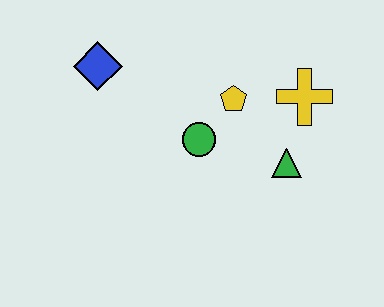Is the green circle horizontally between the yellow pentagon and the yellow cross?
No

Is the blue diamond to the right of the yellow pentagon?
No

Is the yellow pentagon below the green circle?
No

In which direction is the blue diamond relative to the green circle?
The blue diamond is to the left of the green circle.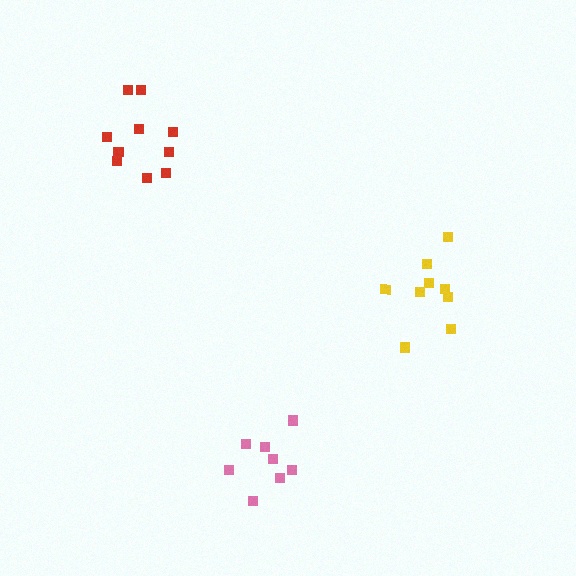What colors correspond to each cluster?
The clusters are colored: red, pink, yellow.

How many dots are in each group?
Group 1: 11 dots, Group 2: 8 dots, Group 3: 9 dots (28 total).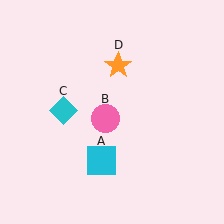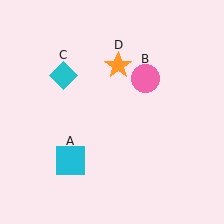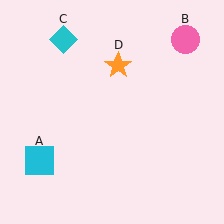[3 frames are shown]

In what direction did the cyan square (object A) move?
The cyan square (object A) moved left.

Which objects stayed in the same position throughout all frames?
Orange star (object D) remained stationary.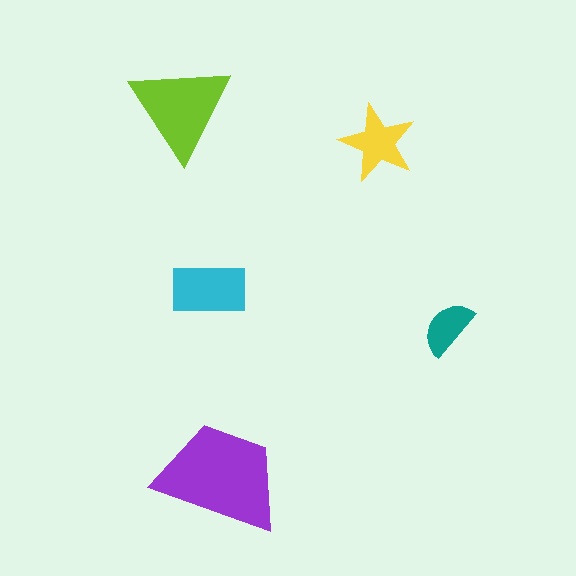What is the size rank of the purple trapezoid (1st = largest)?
1st.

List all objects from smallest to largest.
The teal semicircle, the yellow star, the cyan rectangle, the lime triangle, the purple trapezoid.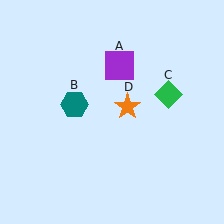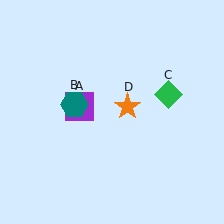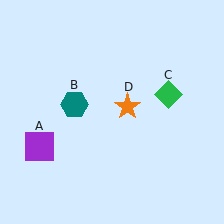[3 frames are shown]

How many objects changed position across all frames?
1 object changed position: purple square (object A).